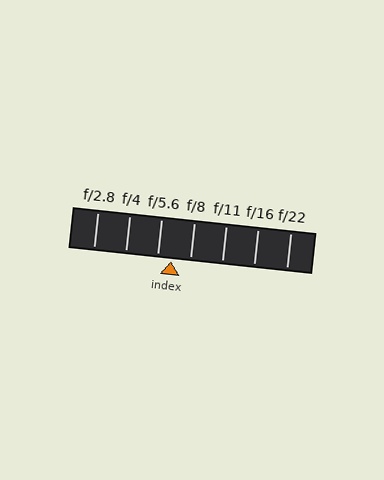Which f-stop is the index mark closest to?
The index mark is closest to f/5.6.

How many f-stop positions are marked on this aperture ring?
There are 7 f-stop positions marked.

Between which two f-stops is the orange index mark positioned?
The index mark is between f/5.6 and f/8.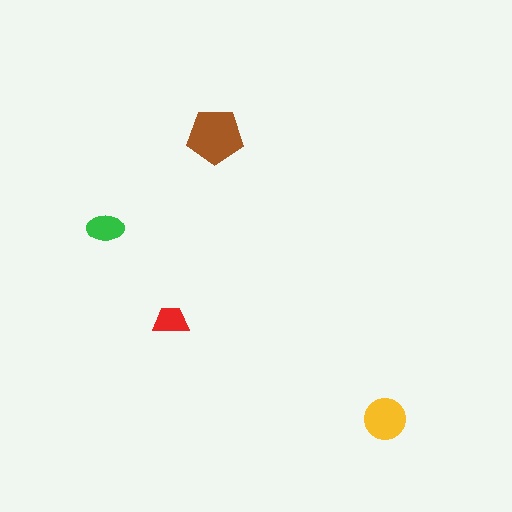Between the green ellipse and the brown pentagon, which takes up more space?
The brown pentagon.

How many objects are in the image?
There are 4 objects in the image.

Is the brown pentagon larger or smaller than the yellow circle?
Larger.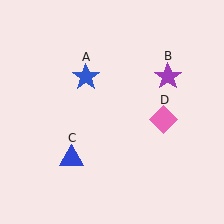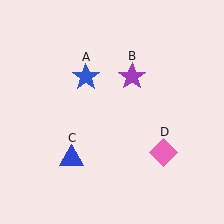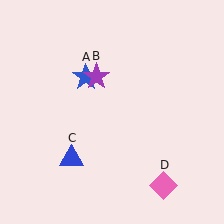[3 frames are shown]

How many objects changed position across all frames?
2 objects changed position: purple star (object B), pink diamond (object D).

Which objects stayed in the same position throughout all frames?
Blue star (object A) and blue triangle (object C) remained stationary.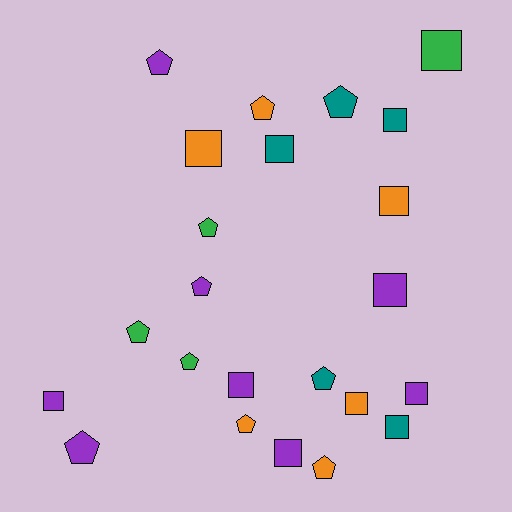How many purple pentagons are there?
There are 3 purple pentagons.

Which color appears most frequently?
Purple, with 8 objects.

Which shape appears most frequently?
Square, with 12 objects.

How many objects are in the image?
There are 23 objects.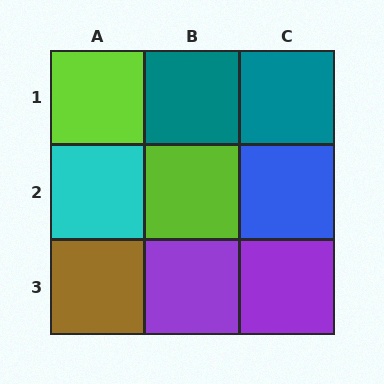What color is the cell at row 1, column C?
Teal.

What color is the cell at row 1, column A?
Lime.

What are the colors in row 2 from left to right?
Cyan, lime, blue.